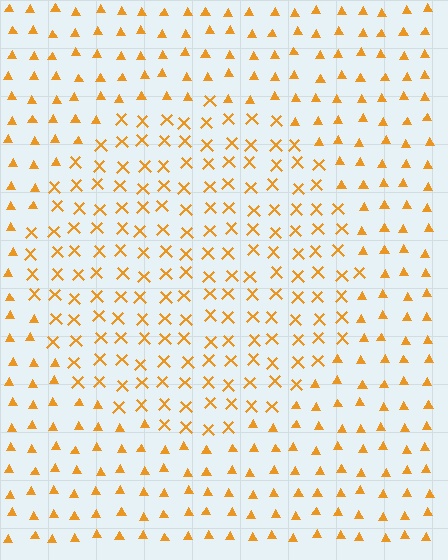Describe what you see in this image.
The image is filled with small orange elements arranged in a uniform grid. A circle-shaped region contains X marks, while the surrounding area contains triangles. The boundary is defined purely by the change in element shape.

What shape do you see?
I see a circle.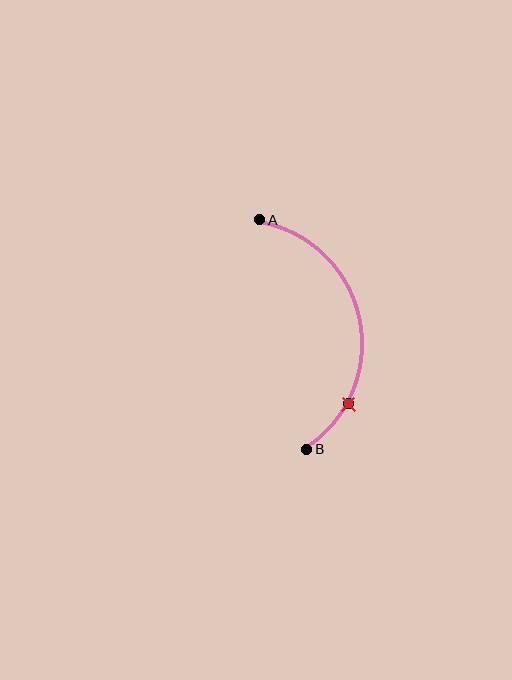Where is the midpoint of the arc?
The arc midpoint is the point on the curve farthest from the straight line joining A and B. It sits to the right of that line.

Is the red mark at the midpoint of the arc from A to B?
No. The red mark lies on the arc but is closer to endpoint B. The arc midpoint would be at the point on the curve equidistant along the arc from both A and B.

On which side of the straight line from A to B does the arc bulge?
The arc bulges to the right of the straight line connecting A and B.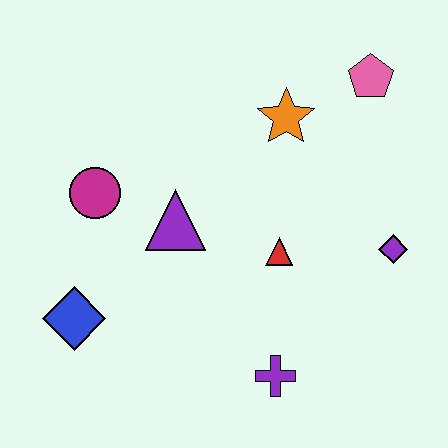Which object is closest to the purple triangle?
The magenta circle is closest to the purple triangle.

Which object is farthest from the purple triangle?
The pink pentagon is farthest from the purple triangle.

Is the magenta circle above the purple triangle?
Yes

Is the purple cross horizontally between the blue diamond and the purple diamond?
Yes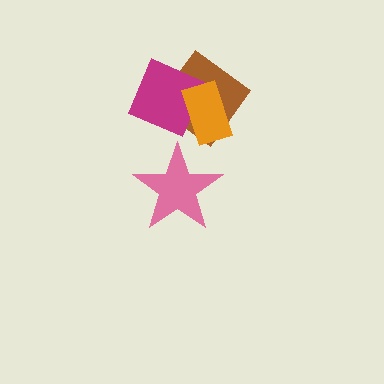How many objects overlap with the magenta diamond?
2 objects overlap with the magenta diamond.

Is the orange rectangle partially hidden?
No, no other shape covers it.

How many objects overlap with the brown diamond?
2 objects overlap with the brown diamond.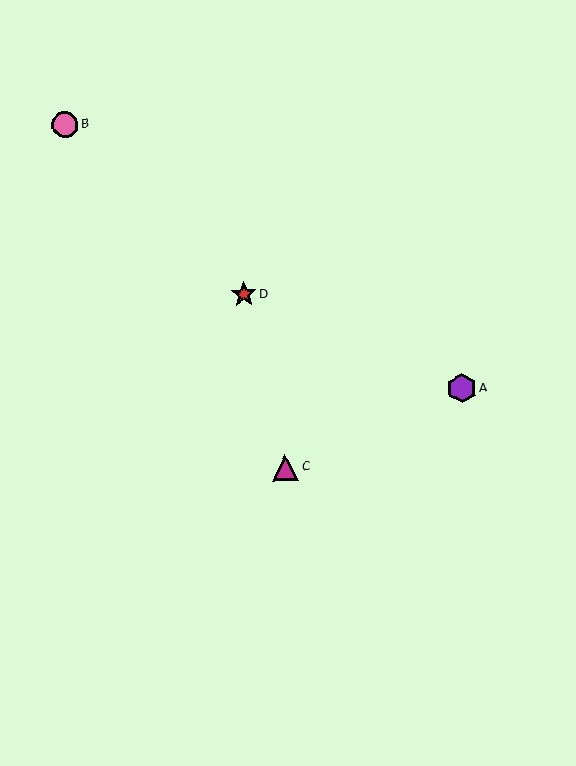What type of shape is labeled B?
Shape B is a pink circle.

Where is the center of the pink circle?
The center of the pink circle is at (65, 124).